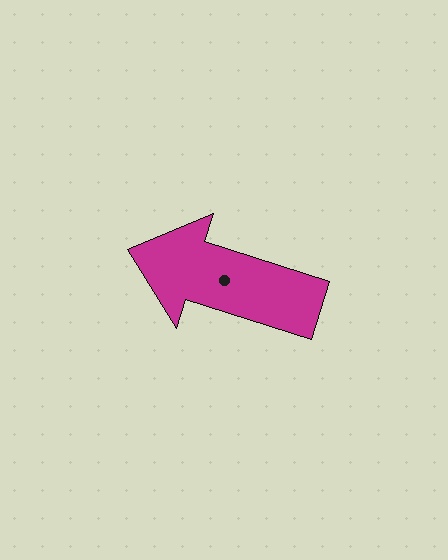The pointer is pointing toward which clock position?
Roughly 10 o'clock.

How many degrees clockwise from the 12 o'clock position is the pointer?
Approximately 288 degrees.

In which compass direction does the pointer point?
West.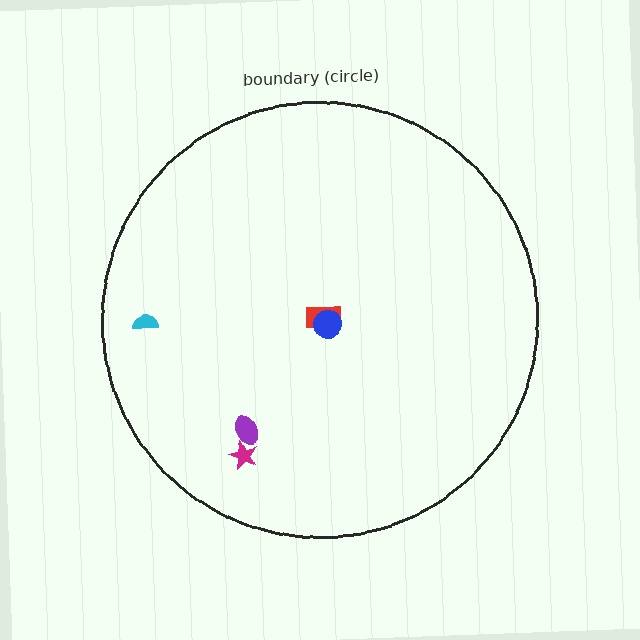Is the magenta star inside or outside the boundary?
Inside.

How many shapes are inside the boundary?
6 inside, 0 outside.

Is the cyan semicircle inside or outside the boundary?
Inside.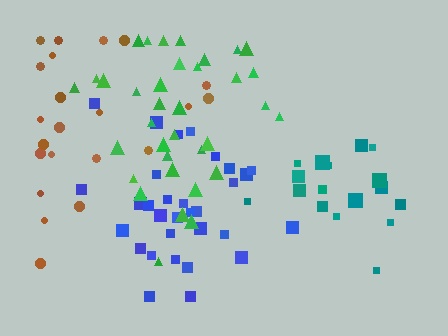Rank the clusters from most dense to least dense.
green, blue, teal, brown.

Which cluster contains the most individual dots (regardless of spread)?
Green (35).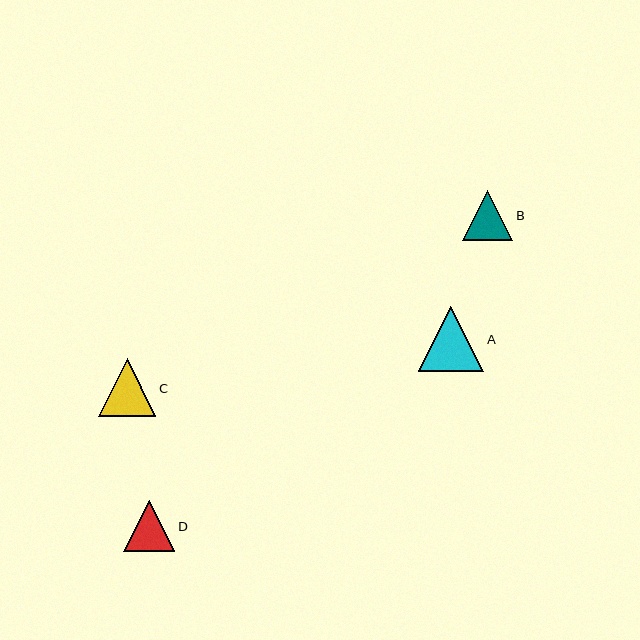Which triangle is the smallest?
Triangle B is the smallest with a size of approximately 50 pixels.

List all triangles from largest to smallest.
From largest to smallest: A, C, D, B.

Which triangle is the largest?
Triangle A is the largest with a size of approximately 66 pixels.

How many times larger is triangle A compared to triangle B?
Triangle A is approximately 1.3 times the size of triangle B.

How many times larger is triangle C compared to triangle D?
Triangle C is approximately 1.1 times the size of triangle D.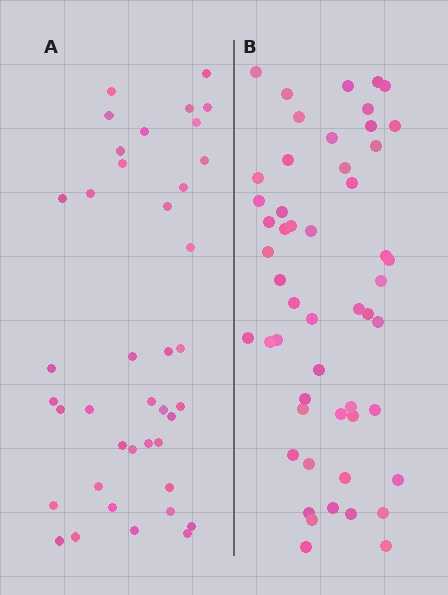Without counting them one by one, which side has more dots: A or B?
Region B (the right region) has more dots.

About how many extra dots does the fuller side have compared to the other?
Region B has roughly 12 or so more dots than region A.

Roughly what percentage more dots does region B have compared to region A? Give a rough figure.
About 30% more.